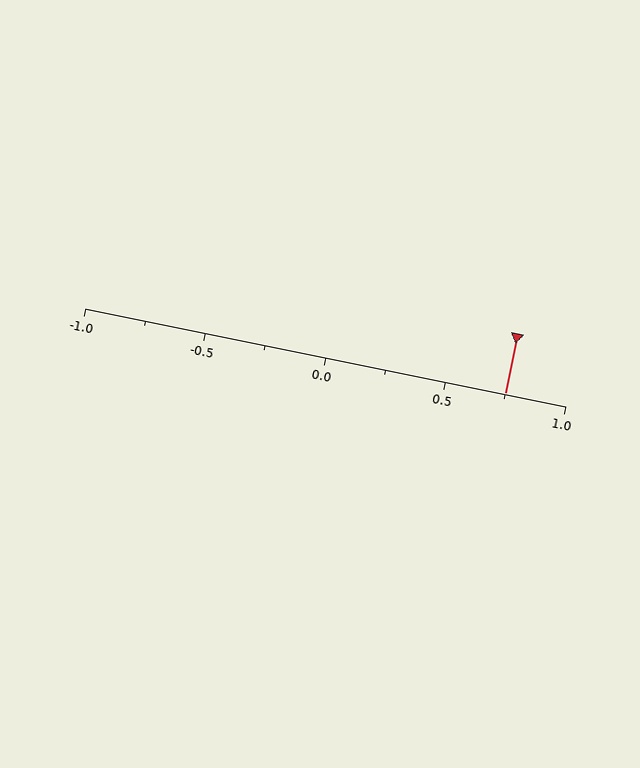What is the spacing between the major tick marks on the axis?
The major ticks are spaced 0.5 apart.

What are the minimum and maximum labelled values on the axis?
The axis runs from -1.0 to 1.0.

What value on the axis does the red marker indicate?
The marker indicates approximately 0.75.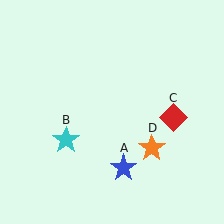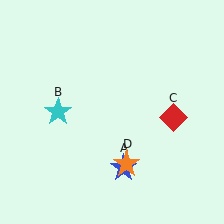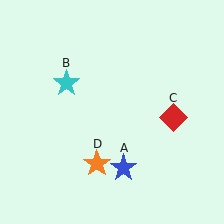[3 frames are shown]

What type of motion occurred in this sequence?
The cyan star (object B), orange star (object D) rotated clockwise around the center of the scene.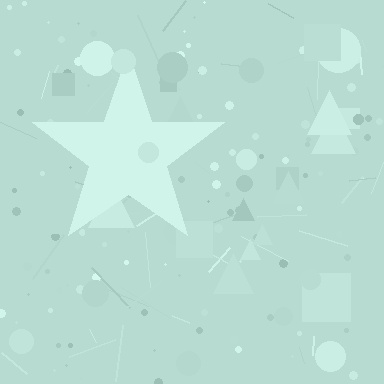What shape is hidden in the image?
A star is hidden in the image.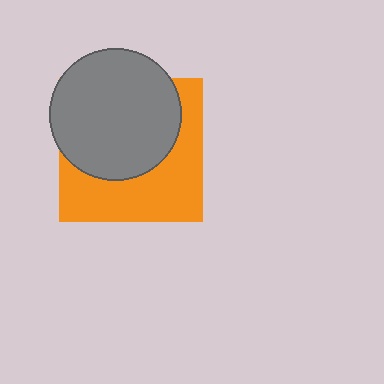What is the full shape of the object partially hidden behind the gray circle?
The partially hidden object is an orange square.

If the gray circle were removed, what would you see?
You would see the complete orange square.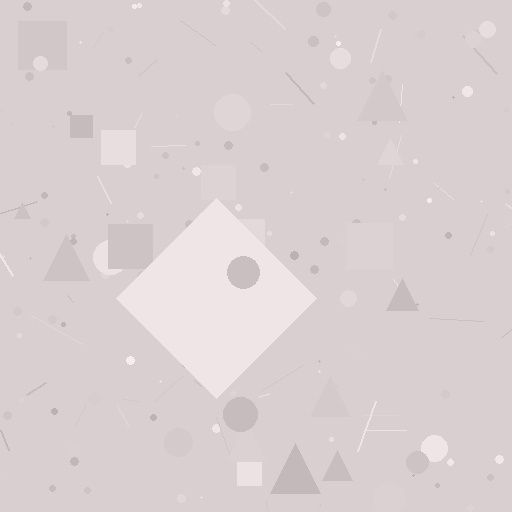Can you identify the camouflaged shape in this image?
The camouflaged shape is a diamond.